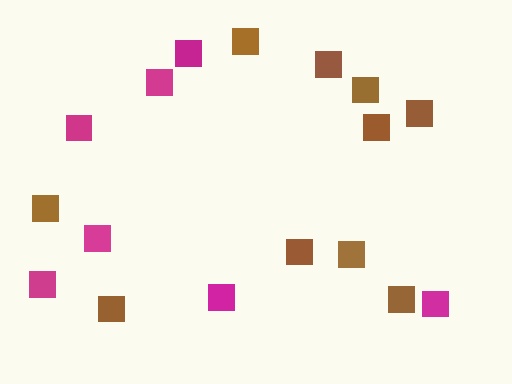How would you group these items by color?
There are 2 groups: one group of magenta squares (7) and one group of brown squares (10).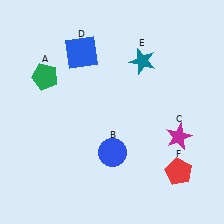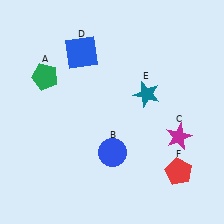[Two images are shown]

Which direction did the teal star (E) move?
The teal star (E) moved down.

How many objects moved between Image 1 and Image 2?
1 object moved between the two images.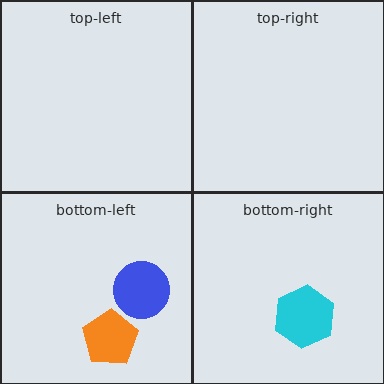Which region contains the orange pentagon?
The bottom-left region.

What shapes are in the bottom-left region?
The orange pentagon, the blue circle.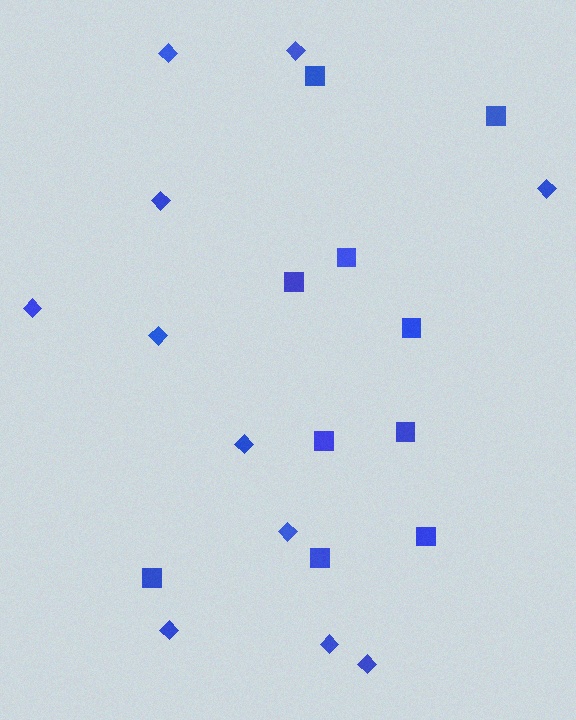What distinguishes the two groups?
There are 2 groups: one group of squares (10) and one group of diamonds (11).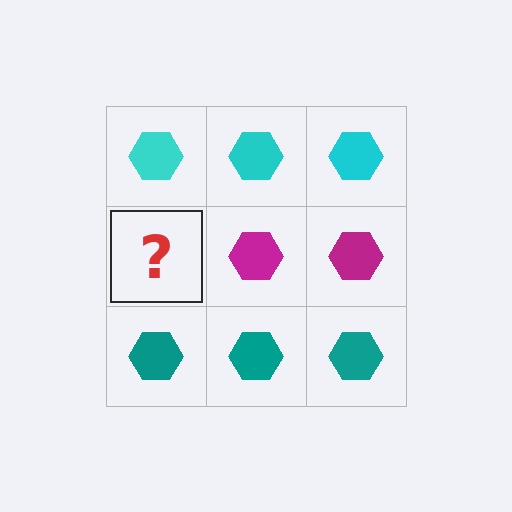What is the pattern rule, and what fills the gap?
The rule is that each row has a consistent color. The gap should be filled with a magenta hexagon.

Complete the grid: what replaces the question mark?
The question mark should be replaced with a magenta hexagon.